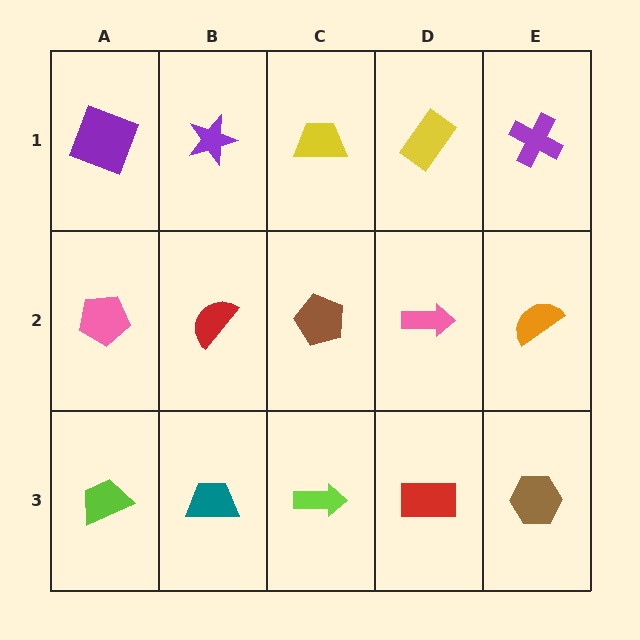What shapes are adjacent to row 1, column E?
An orange semicircle (row 2, column E), a yellow rectangle (row 1, column D).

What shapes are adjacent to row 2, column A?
A purple square (row 1, column A), a lime trapezoid (row 3, column A), a red semicircle (row 2, column B).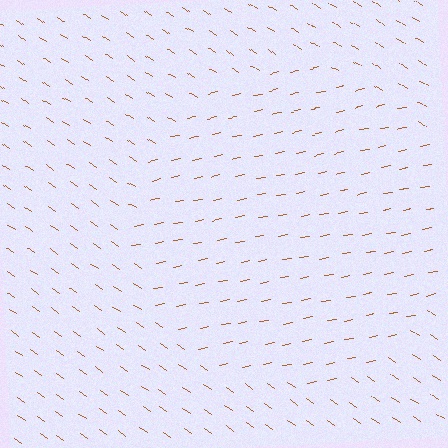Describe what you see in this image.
The image is filled with small brown line segments. A circle region in the image has lines oriented differently from the surrounding lines, creating a visible texture boundary.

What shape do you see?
I see a circle.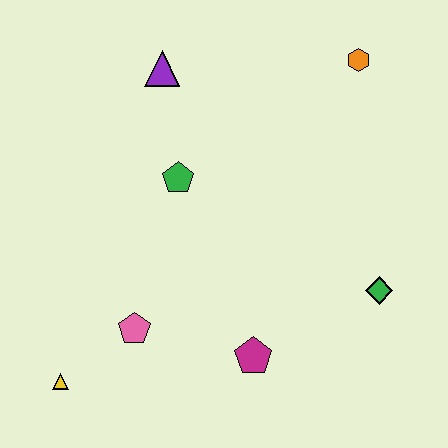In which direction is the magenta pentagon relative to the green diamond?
The magenta pentagon is to the left of the green diamond.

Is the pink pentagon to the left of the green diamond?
Yes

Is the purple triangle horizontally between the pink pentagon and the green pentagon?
Yes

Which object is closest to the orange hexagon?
The purple triangle is closest to the orange hexagon.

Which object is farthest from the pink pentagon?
The orange hexagon is farthest from the pink pentagon.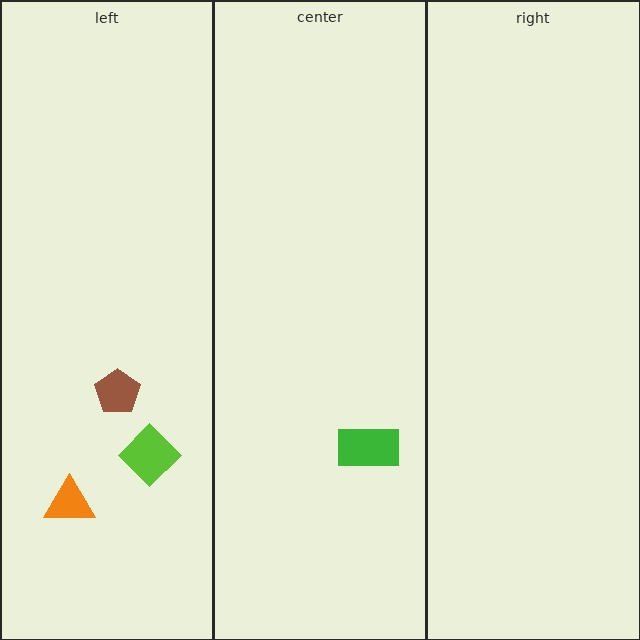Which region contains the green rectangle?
The center region.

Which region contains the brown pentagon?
The left region.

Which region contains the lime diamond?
The left region.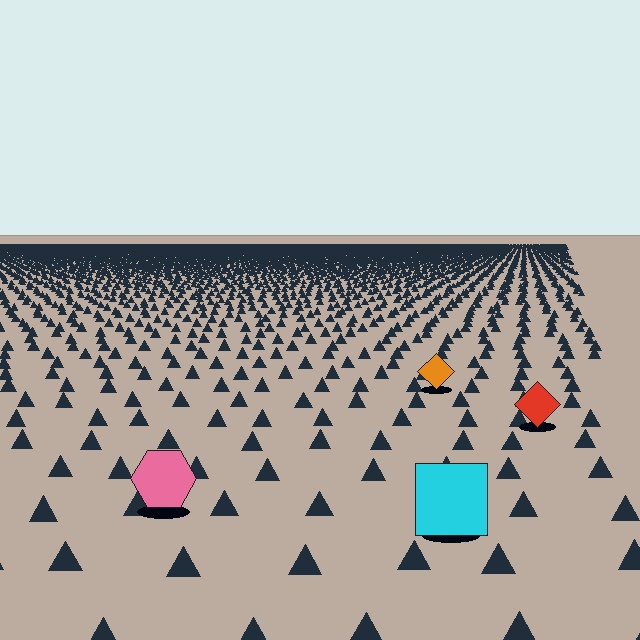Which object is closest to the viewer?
The cyan square is closest. The texture marks near it are larger and more spread out.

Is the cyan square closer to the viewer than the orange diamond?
Yes. The cyan square is closer — you can tell from the texture gradient: the ground texture is coarser near it.